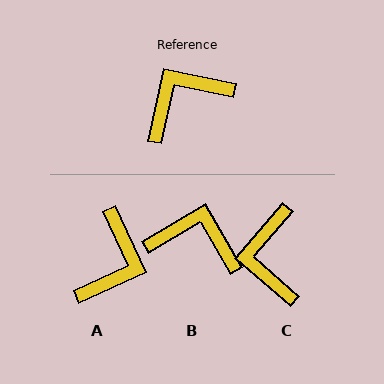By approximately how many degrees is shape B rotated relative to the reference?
Approximately 47 degrees clockwise.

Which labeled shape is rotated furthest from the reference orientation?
A, about 143 degrees away.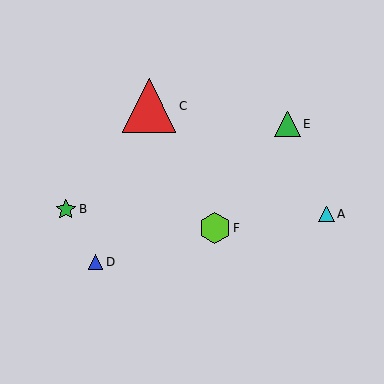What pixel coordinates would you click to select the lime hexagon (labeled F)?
Click at (215, 228) to select the lime hexagon F.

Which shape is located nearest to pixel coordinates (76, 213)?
The green star (labeled B) at (66, 209) is nearest to that location.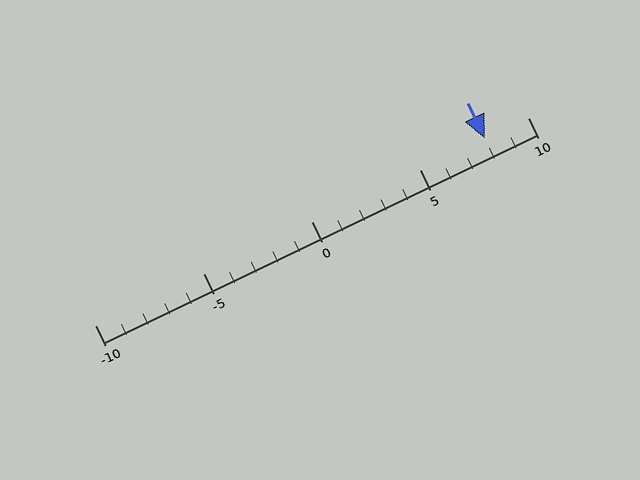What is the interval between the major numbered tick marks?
The major tick marks are spaced 5 units apart.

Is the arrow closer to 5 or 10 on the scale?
The arrow is closer to 10.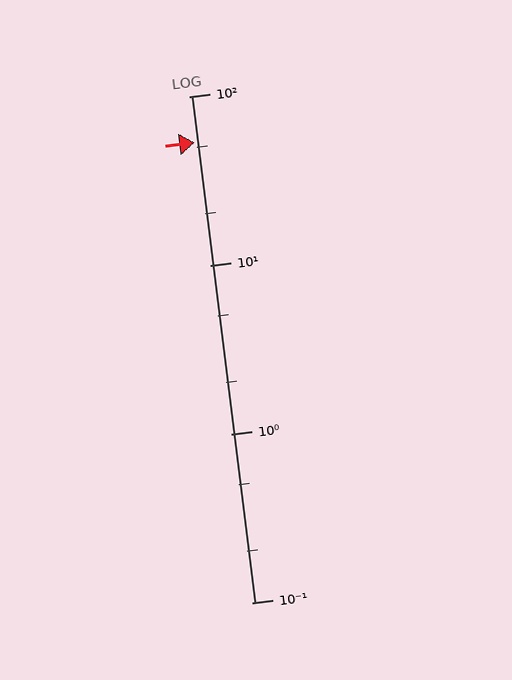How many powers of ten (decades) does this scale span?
The scale spans 3 decades, from 0.1 to 100.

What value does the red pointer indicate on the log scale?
The pointer indicates approximately 53.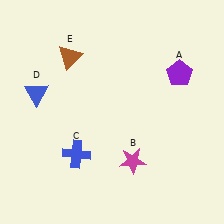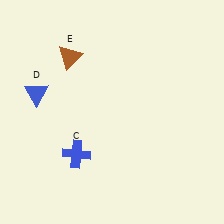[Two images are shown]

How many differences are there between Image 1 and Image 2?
There are 2 differences between the two images.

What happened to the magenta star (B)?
The magenta star (B) was removed in Image 2. It was in the bottom-right area of Image 1.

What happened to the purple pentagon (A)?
The purple pentagon (A) was removed in Image 2. It was in the top-right area of Image 1.